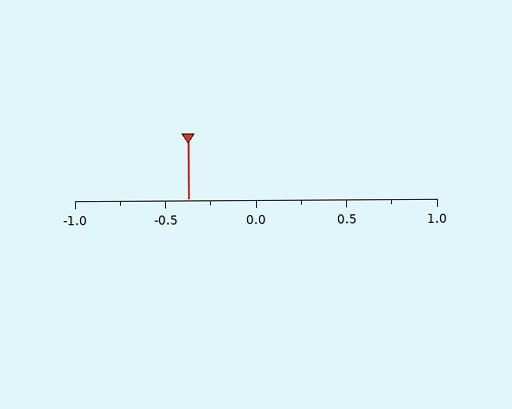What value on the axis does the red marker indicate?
The marker indicates approximately -0.38.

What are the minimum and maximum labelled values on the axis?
The axis runs from -1.0 to 1.0.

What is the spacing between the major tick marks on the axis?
The major ticks are spaced 0.5 apart.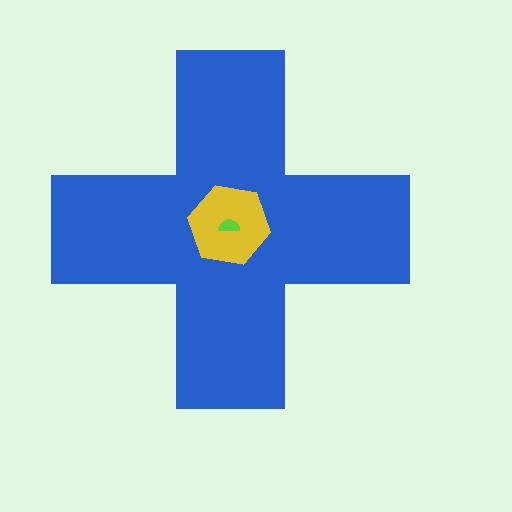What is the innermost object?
The lime semicircle.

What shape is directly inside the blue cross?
The yellow hexagon.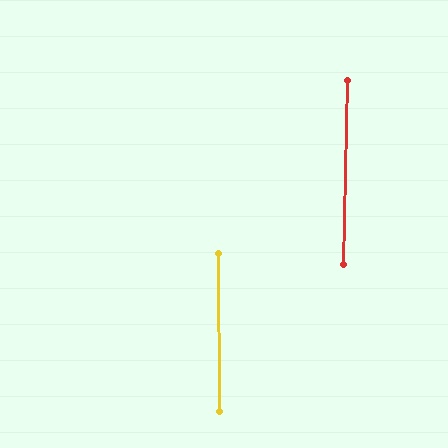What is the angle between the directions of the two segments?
Approximately 2 degrees.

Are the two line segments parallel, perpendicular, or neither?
Parallel — their directions differ by only 1.7°.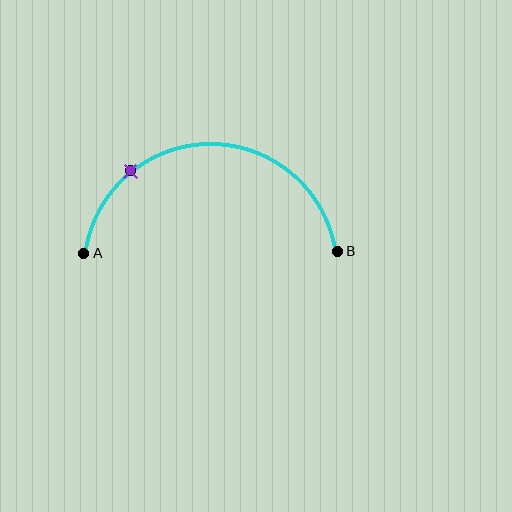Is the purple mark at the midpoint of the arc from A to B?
No. The purple mark lies on the arc but is closer to endpoint A. The arc midpoint would be at the point on the curve equidistant along the arc from both A and B.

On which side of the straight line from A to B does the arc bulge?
The arc bulges above the straight line connecting A and B.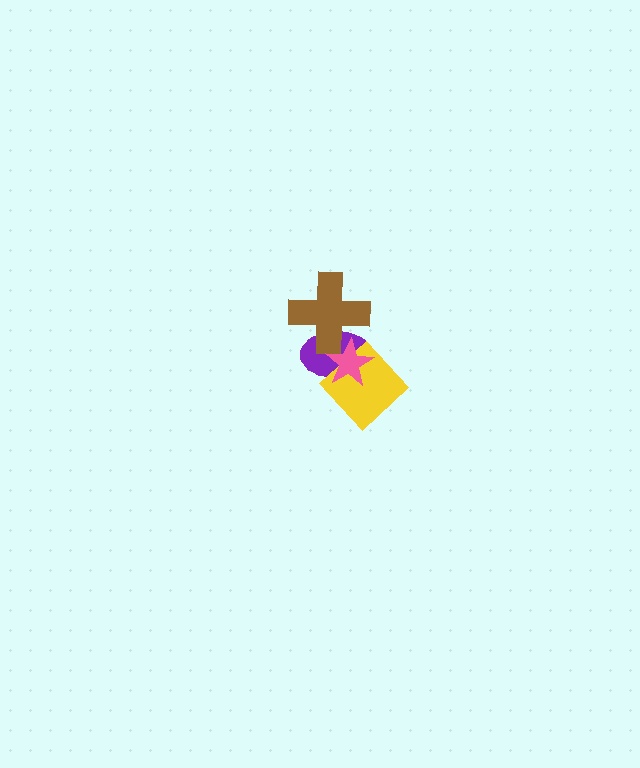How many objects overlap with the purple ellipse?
3 objects overlap with the purple ellipse.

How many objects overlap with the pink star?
3 objects overlap with the pink star.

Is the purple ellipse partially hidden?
Yes, it is partially covered by another shape.